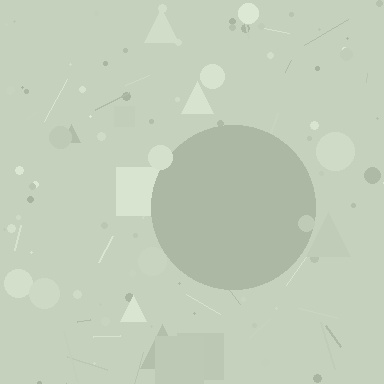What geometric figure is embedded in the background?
A circle is embedded in the background.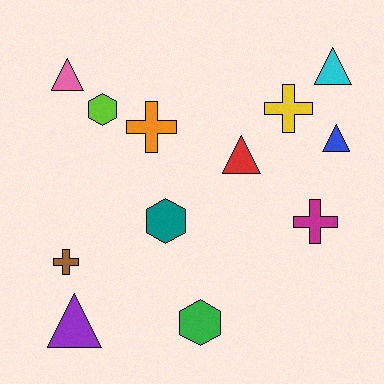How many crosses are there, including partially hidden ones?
There are 4 crosses.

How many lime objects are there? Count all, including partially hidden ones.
There is 1 lime object.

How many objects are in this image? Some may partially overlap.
There are 12 objects.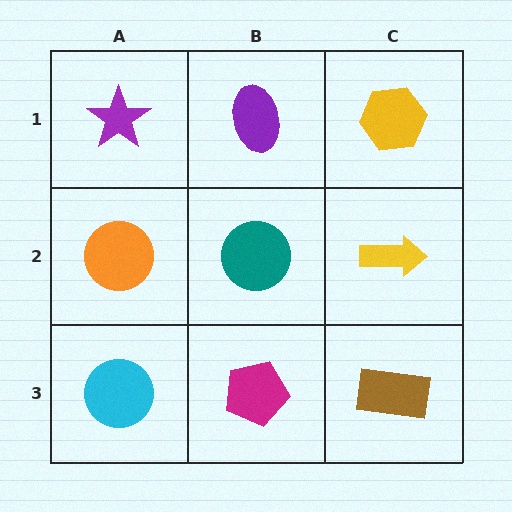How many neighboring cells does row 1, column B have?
3.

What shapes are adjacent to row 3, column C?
A yellow arrow (row 2, column C), a magenta pentagon (row 3, column B).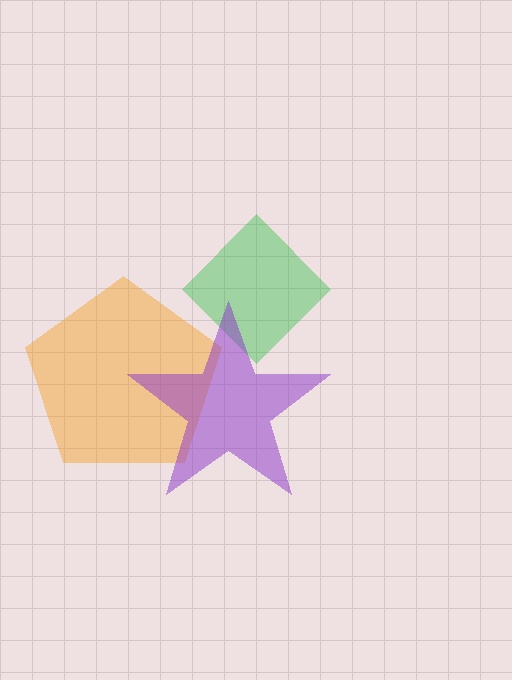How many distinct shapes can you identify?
There are 3 distinct shapes: an orange pentagon, a green diamond, a purple star.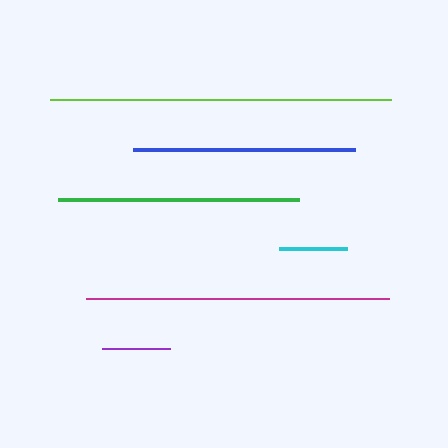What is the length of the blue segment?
The blue segment is approximately 222 pixels long.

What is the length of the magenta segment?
The magenta segment is approximately 302 pixels long.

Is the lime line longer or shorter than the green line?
The lime line is longer than the green line.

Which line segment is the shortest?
The cyan line is the shortest at approximately 67 pixels.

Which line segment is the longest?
The lime line is the longest at approximately 341 pixels.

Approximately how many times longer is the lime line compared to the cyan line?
The lime line is approximately 5.1 times the length of the cyan line.